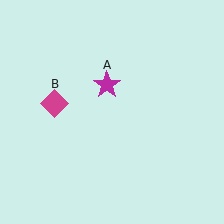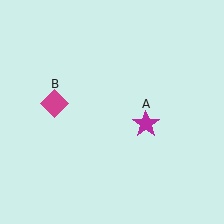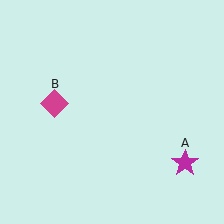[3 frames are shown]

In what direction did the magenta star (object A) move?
The magenta star (object A) moved down and to the right.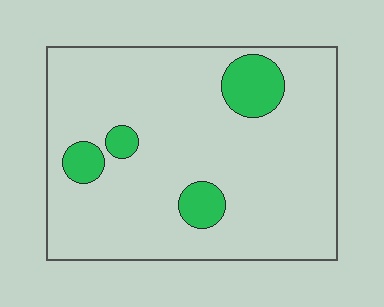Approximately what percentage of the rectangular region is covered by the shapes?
Approximately 10%.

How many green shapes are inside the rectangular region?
4.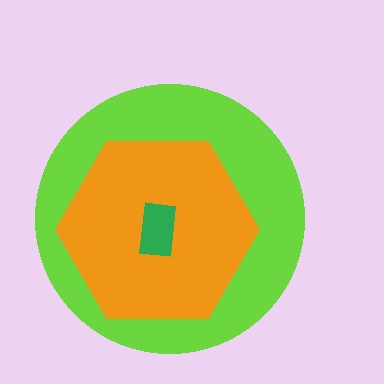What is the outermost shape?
The lime circle.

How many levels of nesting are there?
3.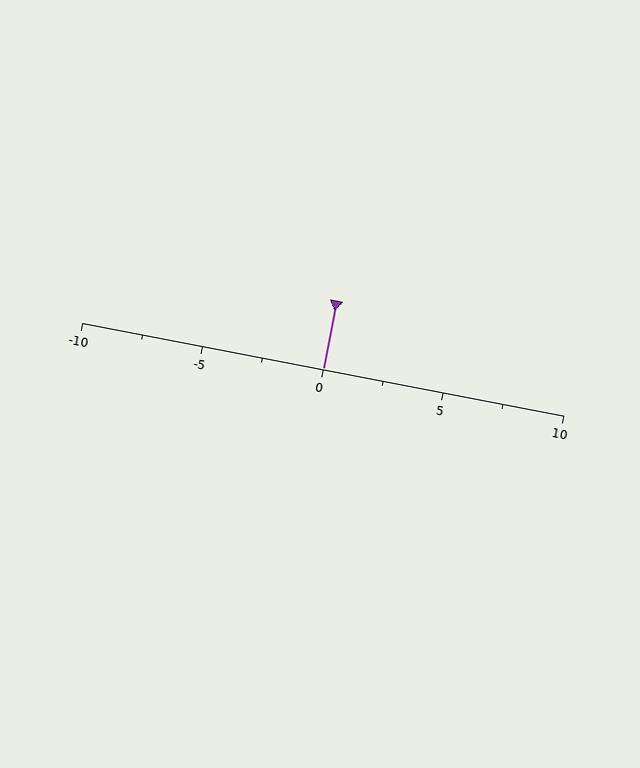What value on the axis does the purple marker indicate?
The marker indicates approximately 0.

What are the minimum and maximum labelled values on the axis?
The axis runs from -10 to 10.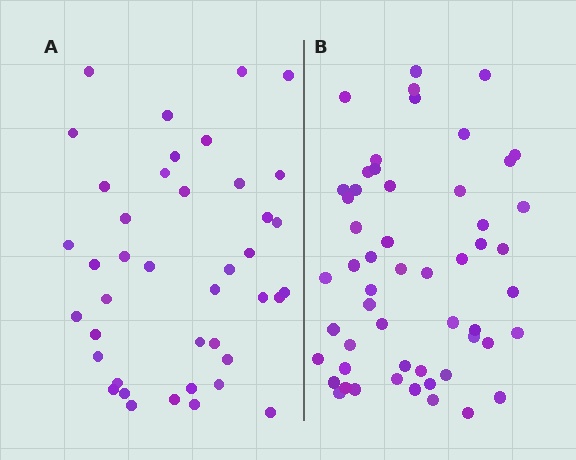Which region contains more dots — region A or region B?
Region B (the right region) has more dots.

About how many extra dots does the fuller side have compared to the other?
Region B has approximately 15 more dots than region A.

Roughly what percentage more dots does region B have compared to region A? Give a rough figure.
About 30% more.